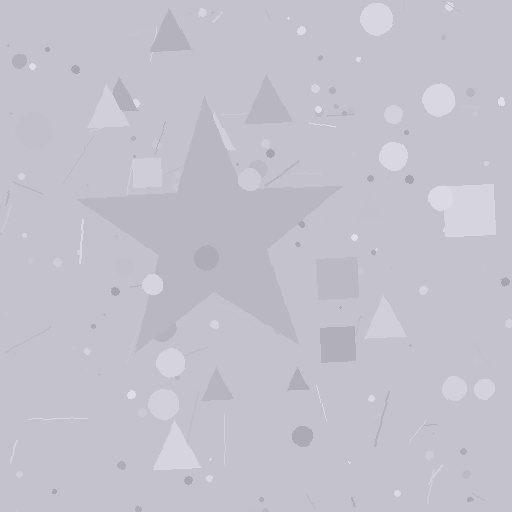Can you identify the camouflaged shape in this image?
The camouflaged shape is a star.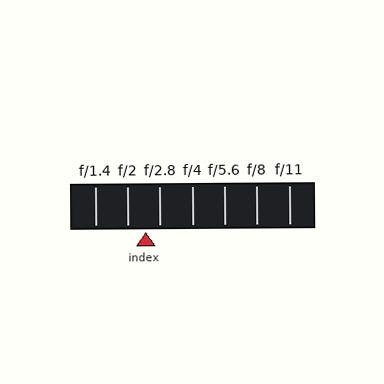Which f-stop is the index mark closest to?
The index mark is closest to f/2.8.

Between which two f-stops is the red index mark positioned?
The index mark is between f/2 and f/2.8.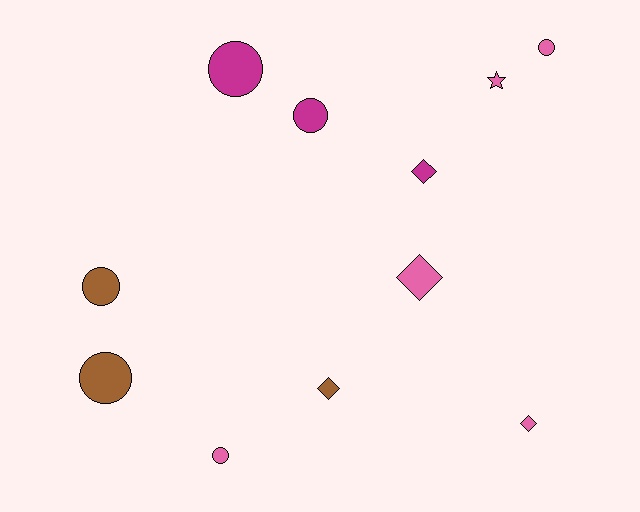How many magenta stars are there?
There are no magenta stars.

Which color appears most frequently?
Pink, with 5 objects.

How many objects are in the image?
There are 11 objects.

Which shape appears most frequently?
Circle, with 6 objects.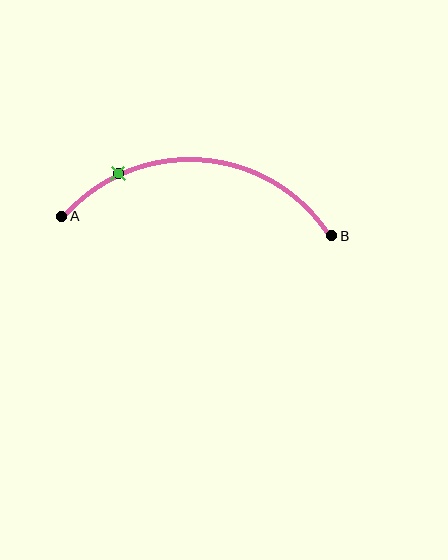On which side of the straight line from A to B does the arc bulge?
The arc bulges above the straight line connecting A and B.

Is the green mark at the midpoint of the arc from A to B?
No. The green mark lies on the arc but is closer to endpoint A. The arc midpoint would be at the point on the curve equidistant along the arc from both A and B.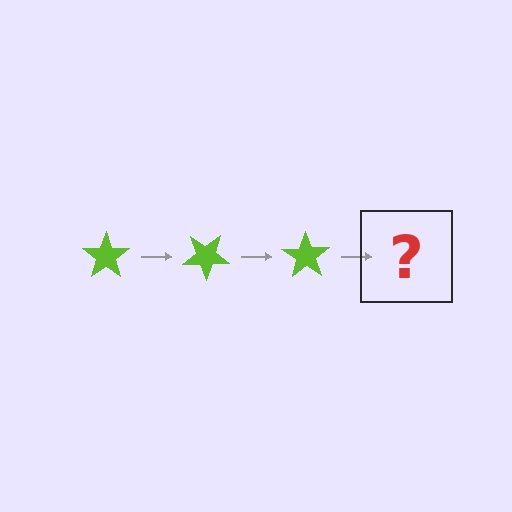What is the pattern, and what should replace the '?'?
The pattern is that the star rotates 35 degrees each step. The '?' should be a lime star rotated 105 degrees.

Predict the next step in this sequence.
The next step is a lime star rotated 105 degrees.